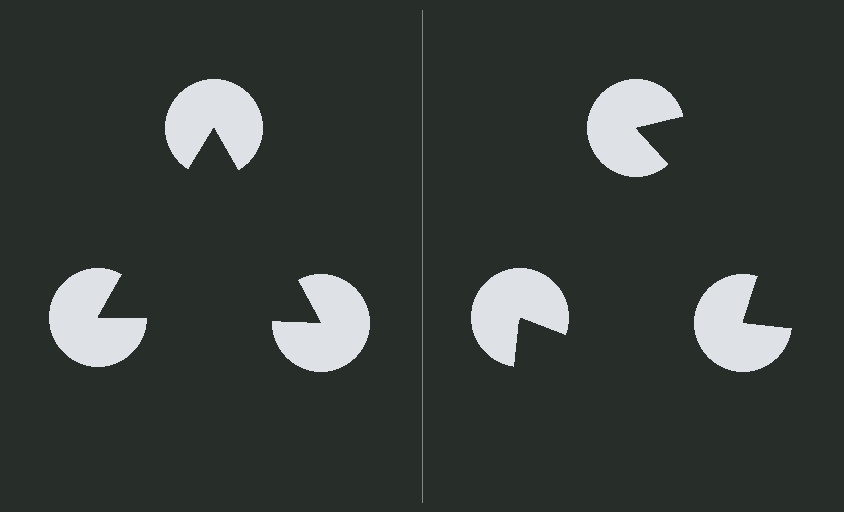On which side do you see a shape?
An illusory triangle appears on the left side. On the right side the wedge cuts are rotated, so no coherent shape forms.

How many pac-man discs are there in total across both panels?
6 — 3 on each side.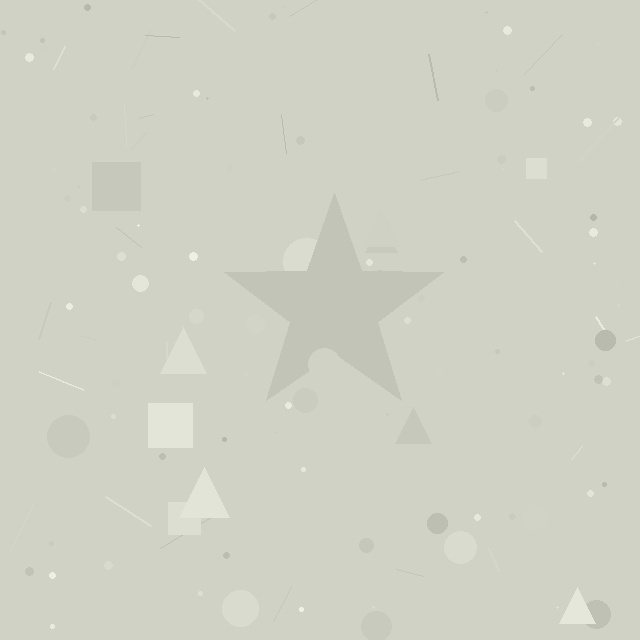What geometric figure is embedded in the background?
A star is embedded in the background.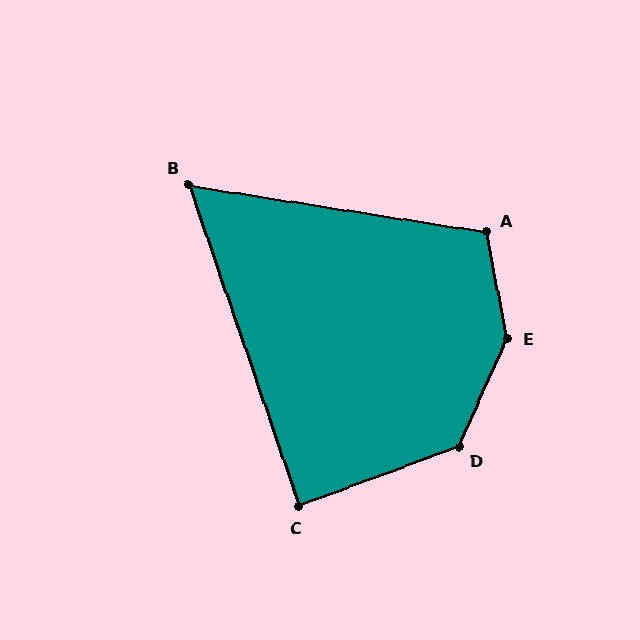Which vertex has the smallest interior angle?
B, at approximately 62 degrees.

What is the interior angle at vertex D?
Approximately 134 degrees (obtuse).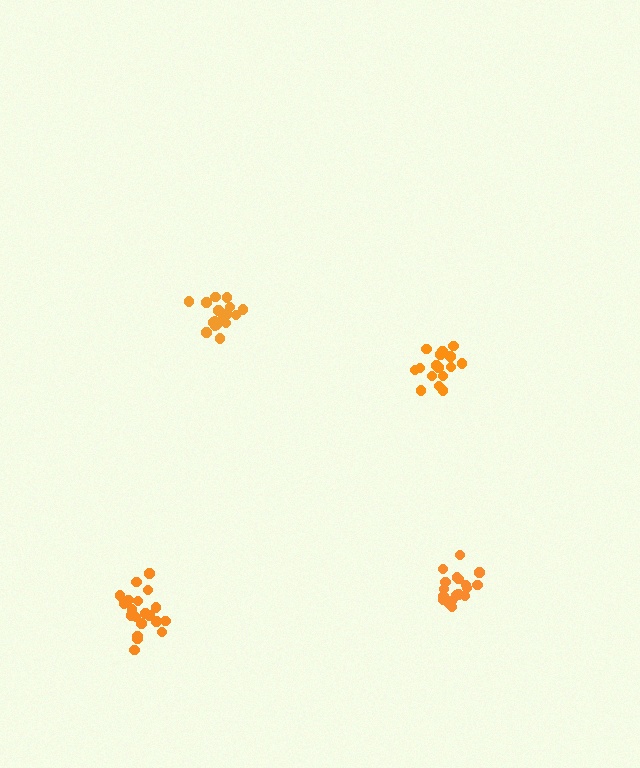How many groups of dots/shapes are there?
There are 4 groups.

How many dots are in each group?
Group 1: 21 dots, Group 2: 19 dots, Group 3: 16 dots, Group 4: 19 dots (75 total).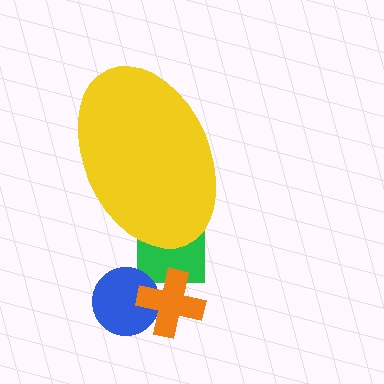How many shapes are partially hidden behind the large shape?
1 shape is partially hidden.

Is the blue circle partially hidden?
No, the blue circle is fully visible.